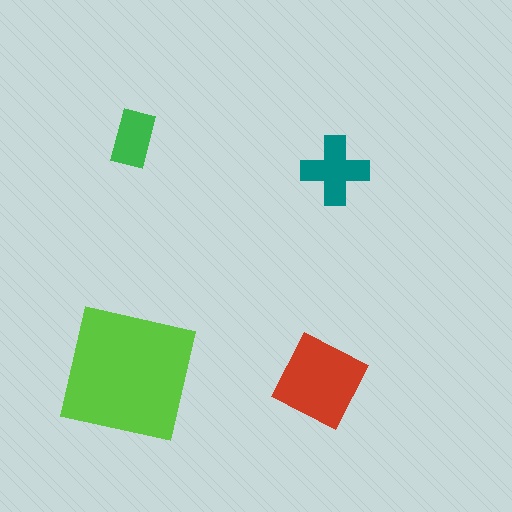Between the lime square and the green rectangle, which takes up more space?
The lime square.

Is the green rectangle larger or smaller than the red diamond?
Smaller.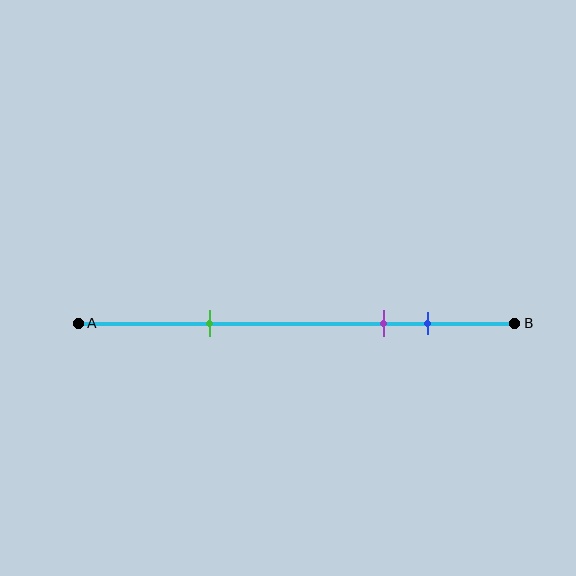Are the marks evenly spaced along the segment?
No, the marks are not evenly spaced.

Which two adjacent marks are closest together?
The purple and blue marks are the closest adjacent pair.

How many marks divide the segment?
There are 3 marks dividing the segment.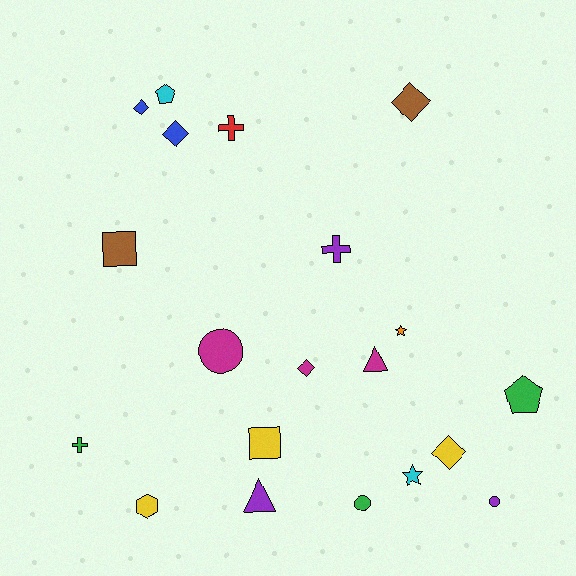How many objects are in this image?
There are 20 objects.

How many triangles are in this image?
There are 2 triangles.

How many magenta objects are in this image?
There are 3 magenta objects.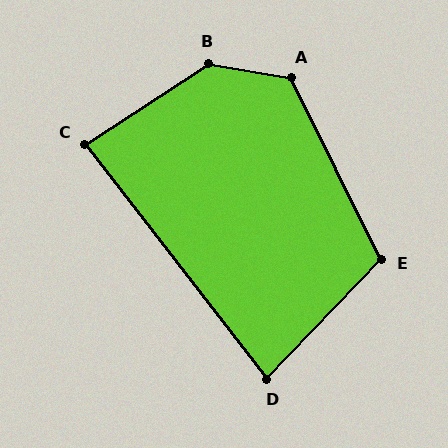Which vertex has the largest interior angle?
B, at approximately 137 degrees.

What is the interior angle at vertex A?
Approximately 126 degrees (obtuse).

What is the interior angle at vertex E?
Approximately 110 degrees (obtuse).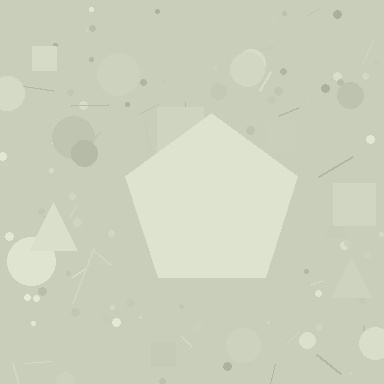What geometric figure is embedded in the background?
A pentagon is embedded in the background.